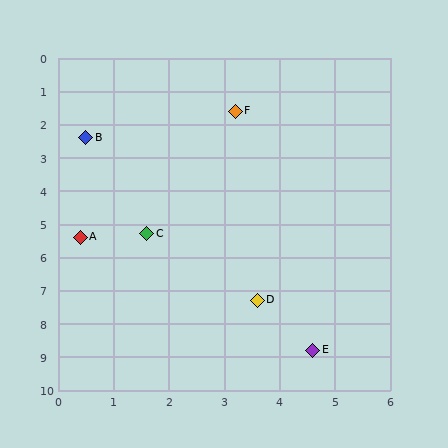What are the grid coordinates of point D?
Point D is at approximately (3.6, 7.3).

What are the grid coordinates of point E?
Point E is at approximately (4.6, 8.8).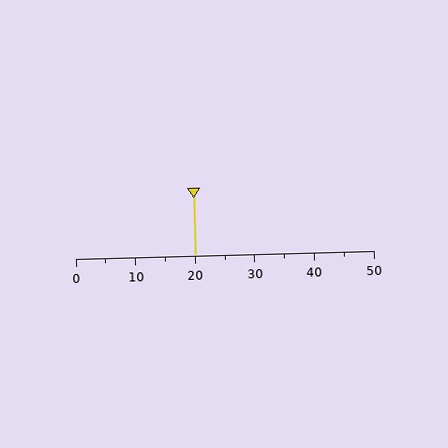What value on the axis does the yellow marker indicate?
The marker indicates approximately 20.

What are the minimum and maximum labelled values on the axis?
The axis runs from 0 to 50.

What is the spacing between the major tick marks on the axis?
The major ticks are spaced 10 apart.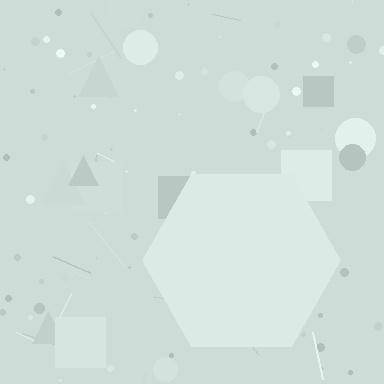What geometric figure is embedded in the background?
A hexagon is embedded in the background.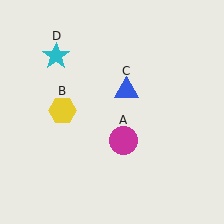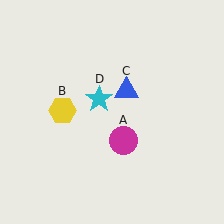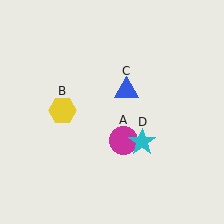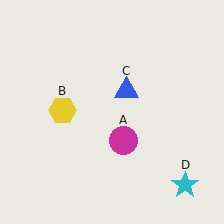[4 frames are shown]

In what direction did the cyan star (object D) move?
The cyan star (object D) moved down and to the right.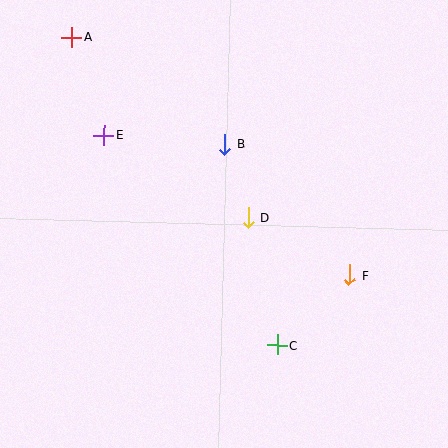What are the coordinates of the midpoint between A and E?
The midpoint between A and E is at (88, 86).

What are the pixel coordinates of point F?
Point F is at (349, 275).